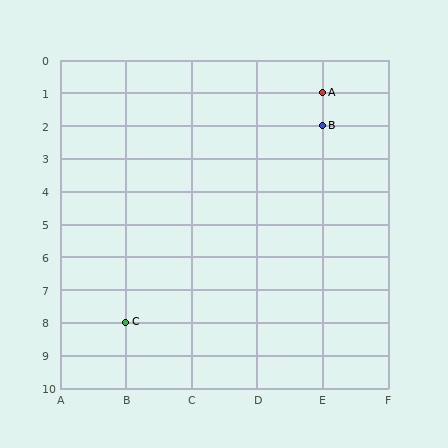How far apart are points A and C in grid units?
Points A and C are 3 columns and 7 rows apart (about 7.6 grid units diagonally).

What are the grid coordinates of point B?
Point B is at grid coordinates (E, 2).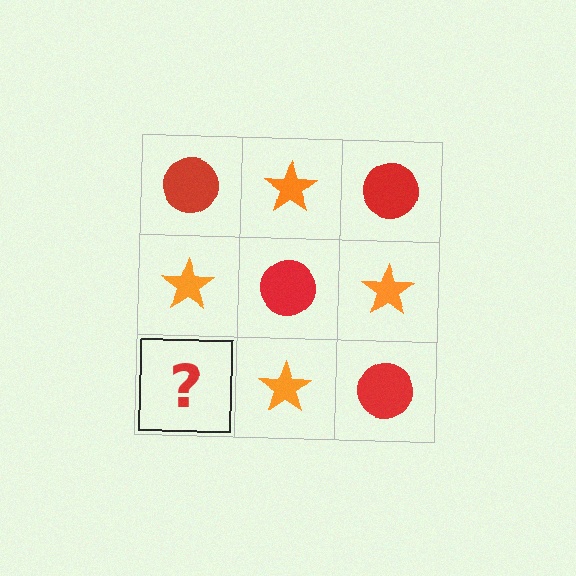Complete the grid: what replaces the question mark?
The question mark should be replaced with a red circle.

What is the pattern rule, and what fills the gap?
The rule is that it alternates red circle and orange star in a checkerboard pattern. The gap should be filled with a red circle.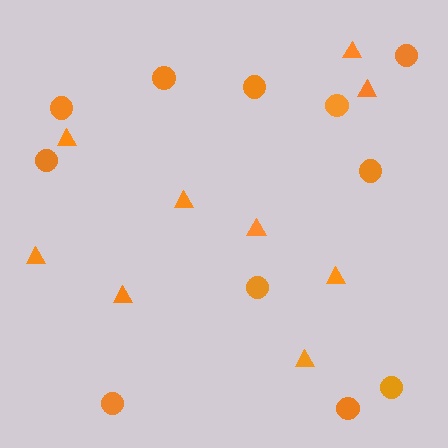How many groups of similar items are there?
There are 2 groups: one group of triangles (9) and one group of circles (11).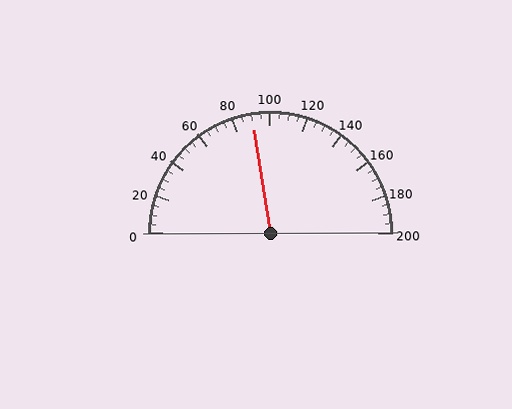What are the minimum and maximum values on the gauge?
The gauge ranges from 0 to 200.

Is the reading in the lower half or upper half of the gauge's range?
The reading is in the lower half of the range (0 to 200).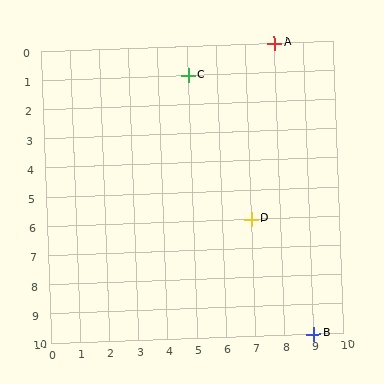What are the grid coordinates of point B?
Point B is at grid coordinates (9, 10).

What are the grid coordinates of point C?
Point C is at grid coordinates (5, 1).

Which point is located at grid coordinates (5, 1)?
Point C is at (5, 1).